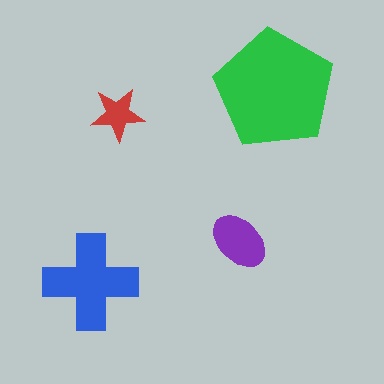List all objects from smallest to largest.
The red star, the purple ellipse, the blue cross, the green pentagon.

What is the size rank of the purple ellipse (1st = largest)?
3rd.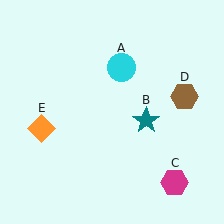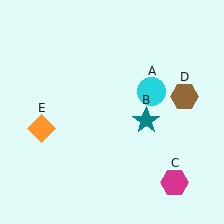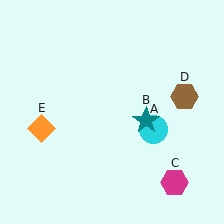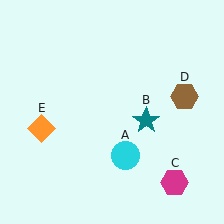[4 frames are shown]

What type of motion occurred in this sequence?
The cyan circle (object A) rotated clockwise around the center of the scene.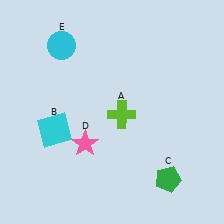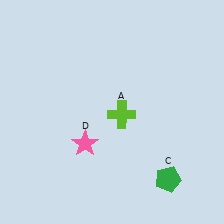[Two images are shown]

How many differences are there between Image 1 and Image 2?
There are 2 differences between the two images.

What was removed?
The cyan circle (E), the cyan square (B) were removed in Image 2.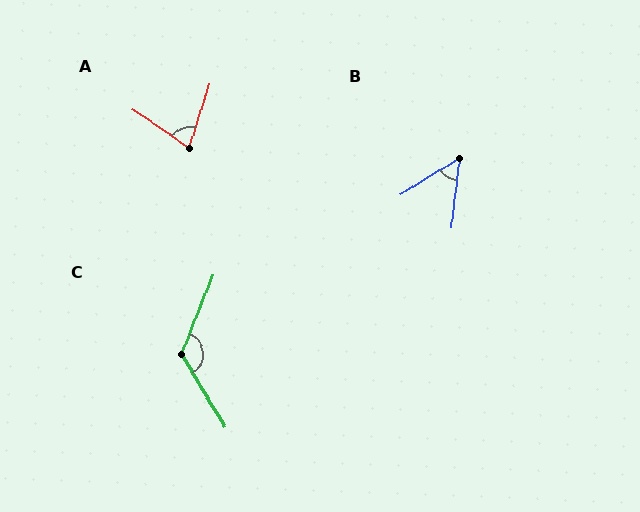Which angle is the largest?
C, at approximately 127 degrees.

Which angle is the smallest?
B, at approximately 52 degrees.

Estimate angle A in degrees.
Approximately 73 degrees.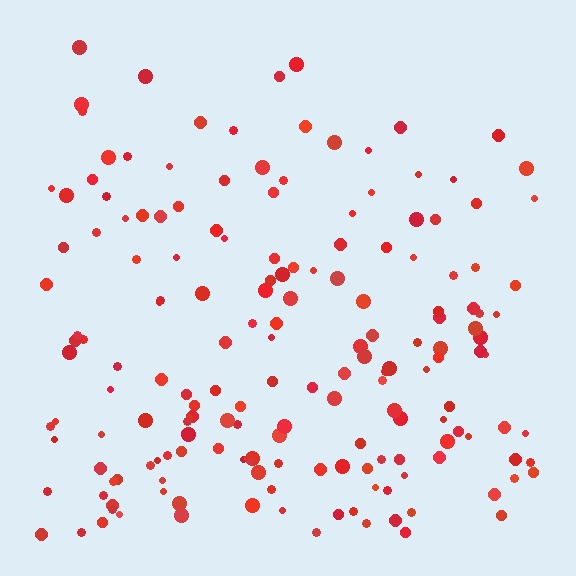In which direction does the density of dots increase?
From top to bottom, with the bottom side densest.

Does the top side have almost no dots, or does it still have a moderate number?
Still a moderate number, just noticeably fewer than the bottom.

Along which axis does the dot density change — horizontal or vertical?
Vertical.